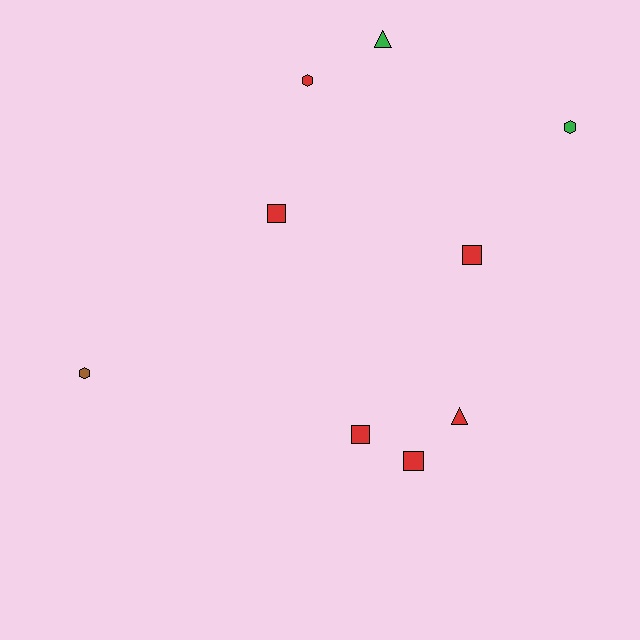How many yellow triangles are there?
There are no yellow triangles.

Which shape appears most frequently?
Square, with 4 objects.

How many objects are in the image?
There are 9 objects.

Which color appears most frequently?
Red, with 6 objects.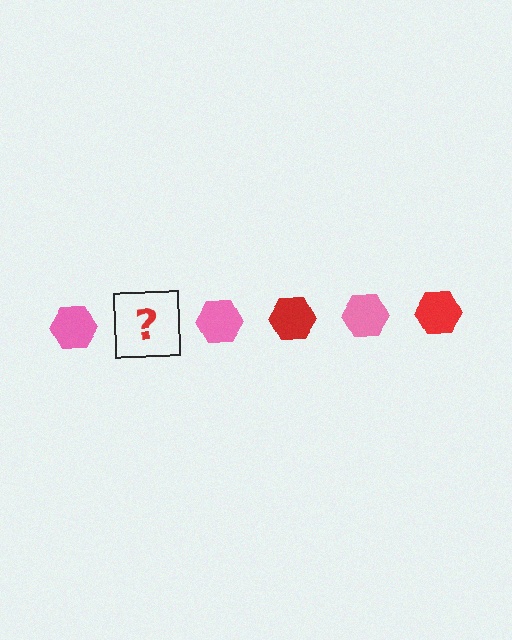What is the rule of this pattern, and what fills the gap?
The rule is that the pattern cycles through pink, red hexagons. The gap should be filled with a red hexagon.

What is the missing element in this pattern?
The missing element is a red hexagon.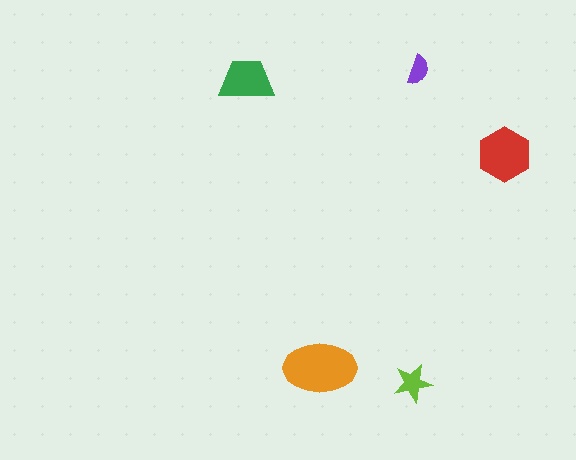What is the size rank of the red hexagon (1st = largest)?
2nd.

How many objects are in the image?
There are 5 objects in the image.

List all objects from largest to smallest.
The orange ellipse, the red hexagon, the green trapezoid, the lime star, the purple semicircle.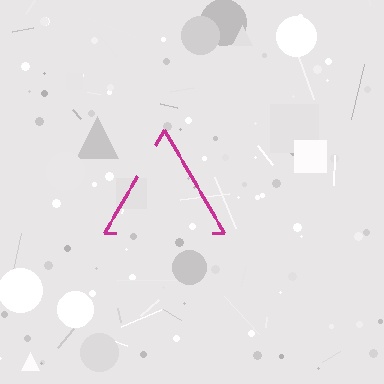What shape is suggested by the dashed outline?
The dashed outline suggests a triangle.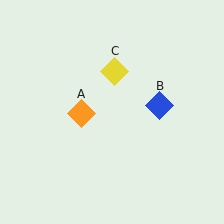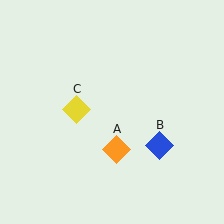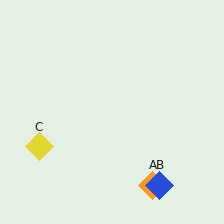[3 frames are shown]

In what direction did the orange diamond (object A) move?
The orange diamond (object A) moved down and to the right.